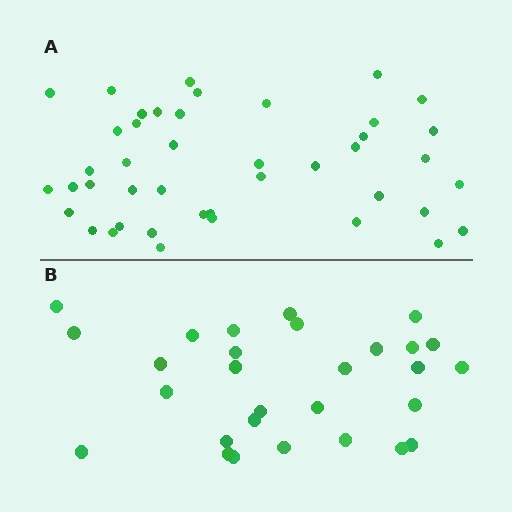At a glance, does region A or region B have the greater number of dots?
Region A (the top region) has more dots.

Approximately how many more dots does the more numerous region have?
Region A has approximately 15 more dots than region B.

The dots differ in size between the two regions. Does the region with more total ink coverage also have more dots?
No. Region B has more total ink coverage because its dots are larger, but region A actually contains more individual dots. Total area can be misleading — the number of items is what matters here.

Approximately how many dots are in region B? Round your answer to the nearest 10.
About 30 dots. (The exact count is 29, which rounds to 30.)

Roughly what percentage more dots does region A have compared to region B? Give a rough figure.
About 50% more.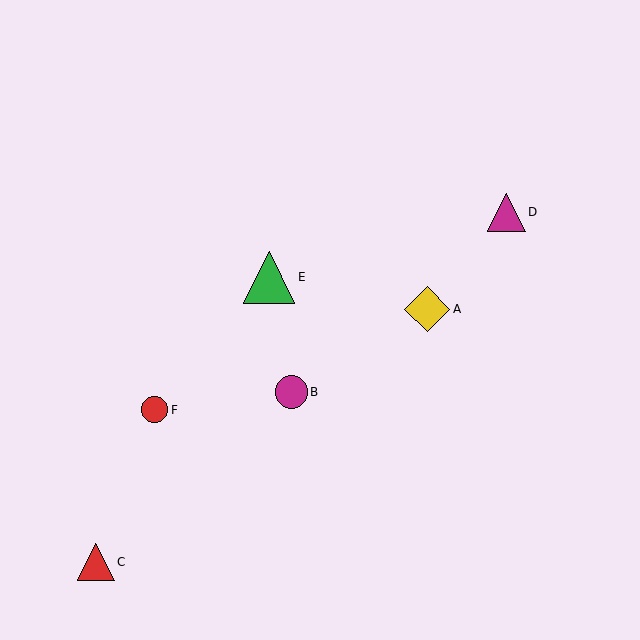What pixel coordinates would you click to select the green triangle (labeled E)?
Click at (269, 277) to select the green triangle E.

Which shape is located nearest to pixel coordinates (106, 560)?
The red triangle (labeled C) at (96, 562) is nearest to that location.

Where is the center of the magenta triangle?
The center of the magenta triangle is at (506, 212).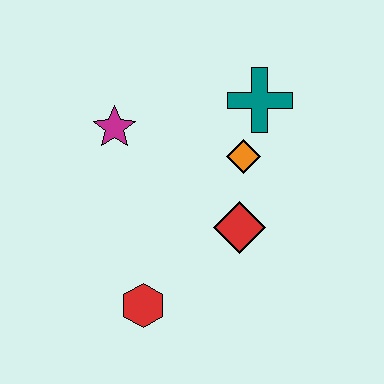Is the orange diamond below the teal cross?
Yes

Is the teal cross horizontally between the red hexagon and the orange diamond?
No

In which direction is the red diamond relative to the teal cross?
The red diamond is below the teal cross.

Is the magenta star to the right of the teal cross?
No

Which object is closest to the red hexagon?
The red diamond is closest to the red hexagon.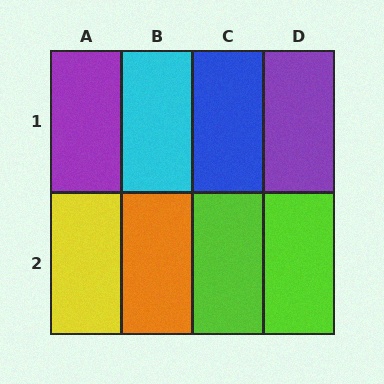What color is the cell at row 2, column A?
Yellow.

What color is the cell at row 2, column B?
Orange.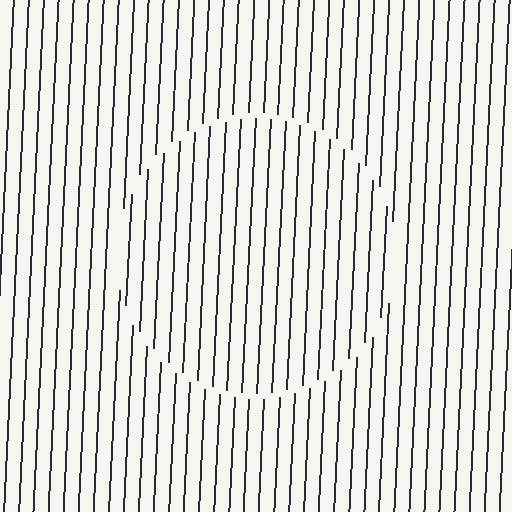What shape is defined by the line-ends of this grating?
An illusory circle. The interior of the shape contains the same grating, shifted by half a period — the contour is defined by the phase discontinuity where line-ends from the inner and outer gratings abut.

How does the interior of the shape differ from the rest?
The interior of the shape contains the same grating, shifted by half a period — the contour is defined by the phase discontinuity where line-ends from the inner and outer gratings abut.